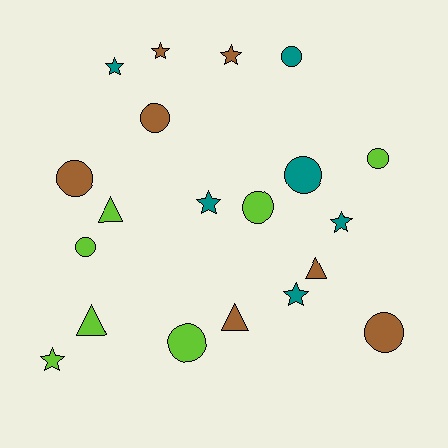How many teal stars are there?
There are 4 teal stars.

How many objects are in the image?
There are 20 objects.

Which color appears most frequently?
Brown, with 7 objects.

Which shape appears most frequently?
Circle, with 9 objects.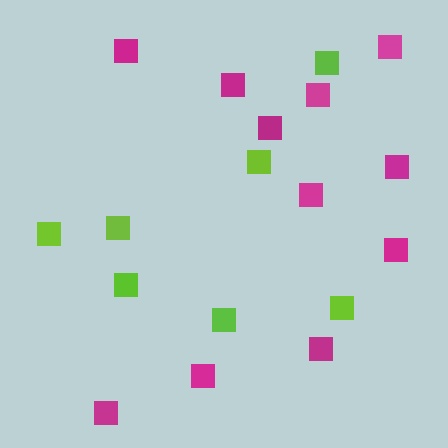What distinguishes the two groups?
There are 2 groups: one group of magenta squares (11) and one group of lime squares (7).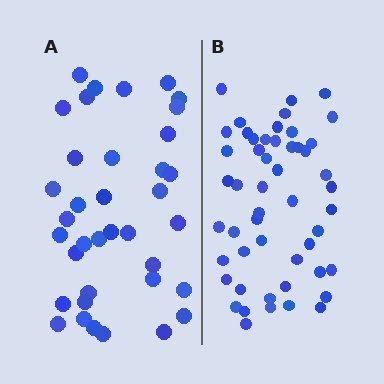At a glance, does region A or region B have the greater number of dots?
Region B (the right region) has more dots.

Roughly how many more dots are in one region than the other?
Region B has approximately 15 more dots than region A.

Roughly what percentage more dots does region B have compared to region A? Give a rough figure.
About 40% more.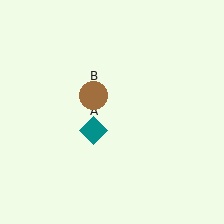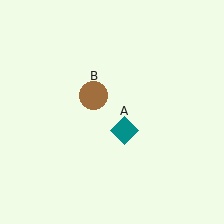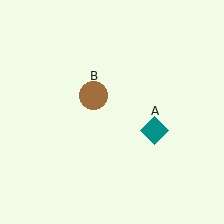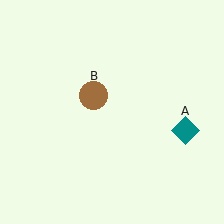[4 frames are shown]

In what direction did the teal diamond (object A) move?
The teal diamond (object A) moved right.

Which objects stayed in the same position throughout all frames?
Brown circle (object B) remained stationary.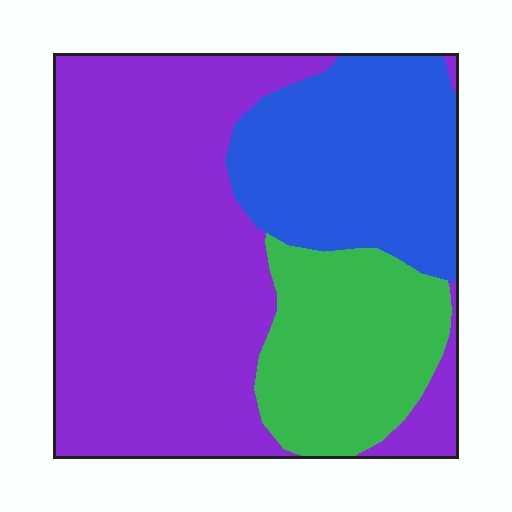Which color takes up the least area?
Green, at roughly 20%.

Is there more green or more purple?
Purple.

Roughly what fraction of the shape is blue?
Blue takes up less than a quarter of the shape.